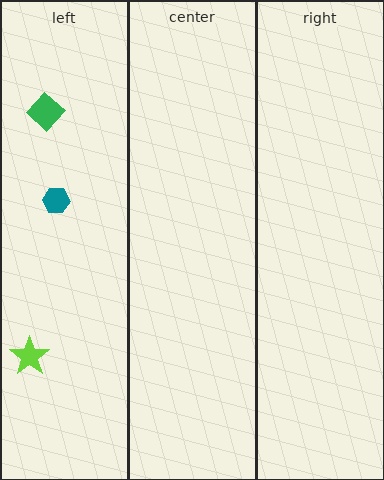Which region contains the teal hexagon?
The left region.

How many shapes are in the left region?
3.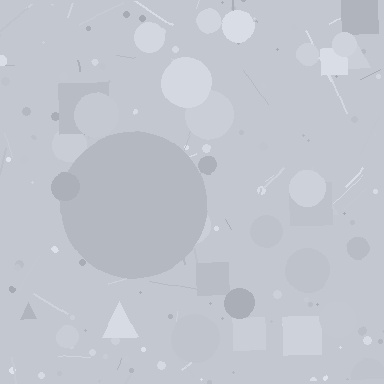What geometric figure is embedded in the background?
A circle is embedded in the background.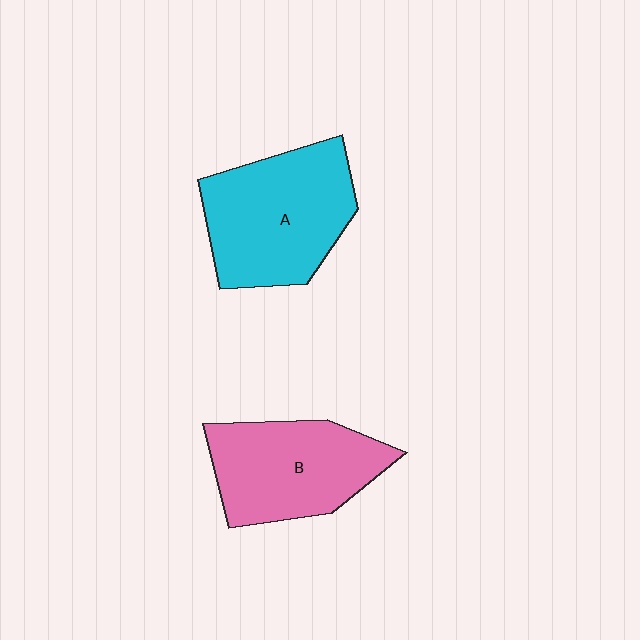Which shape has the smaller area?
Shape B (pink).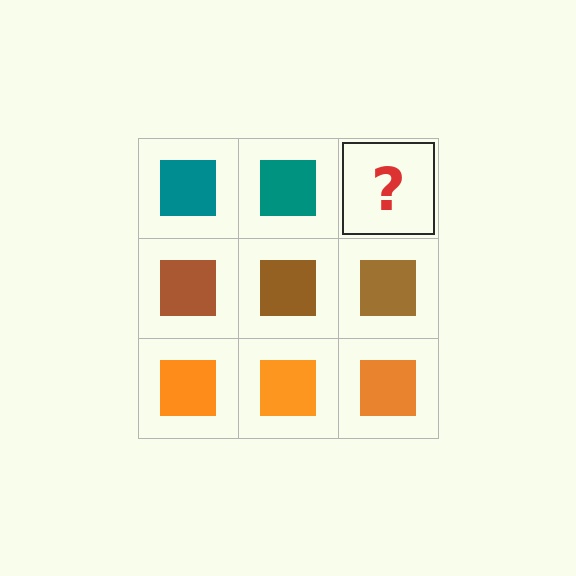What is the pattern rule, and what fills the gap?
The rule is that each row has a consistent color. The gap should be filled with a teal square.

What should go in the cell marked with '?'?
The missing cell should contain a teal square.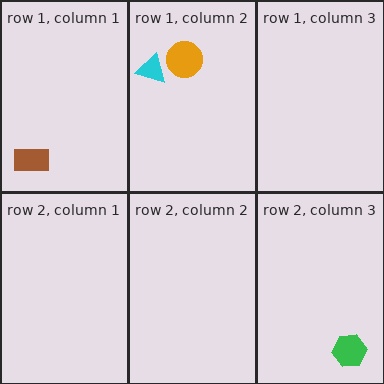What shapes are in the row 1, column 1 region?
The brown rectangle.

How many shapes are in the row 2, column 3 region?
1.